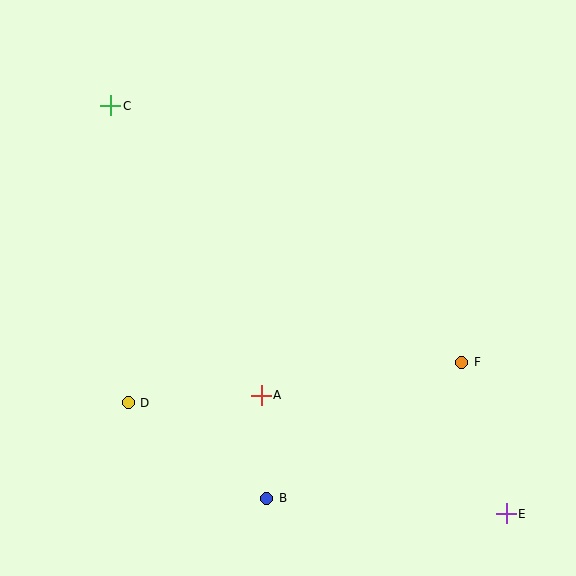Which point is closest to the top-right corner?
Point F is closest to the top-right corner.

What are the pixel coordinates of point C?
Point C is at (111, 106).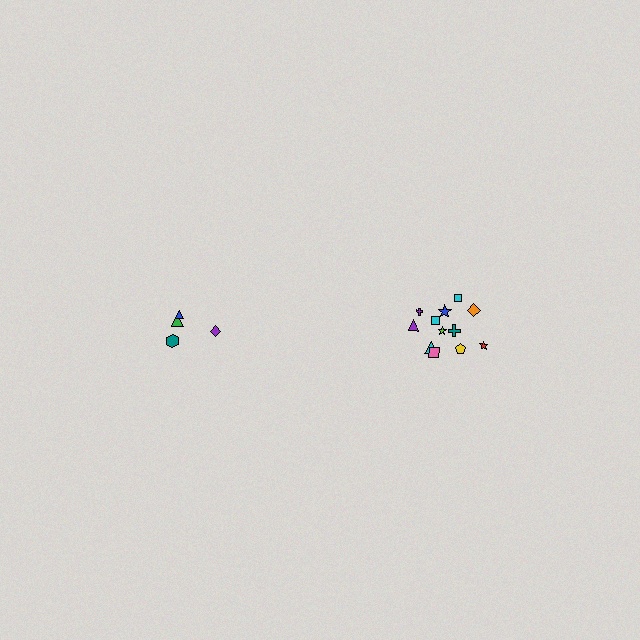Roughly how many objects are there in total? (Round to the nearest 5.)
Roughly 15 objects in total.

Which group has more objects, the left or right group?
The right group.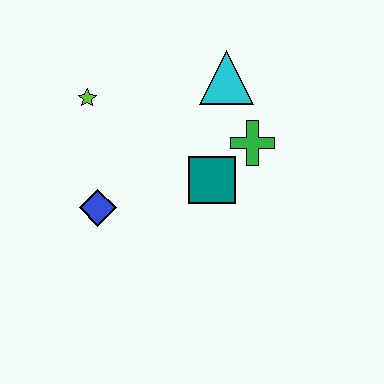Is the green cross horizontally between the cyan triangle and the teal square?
No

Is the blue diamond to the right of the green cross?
No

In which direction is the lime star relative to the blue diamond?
The lime star is above the blue diamond.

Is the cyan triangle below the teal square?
No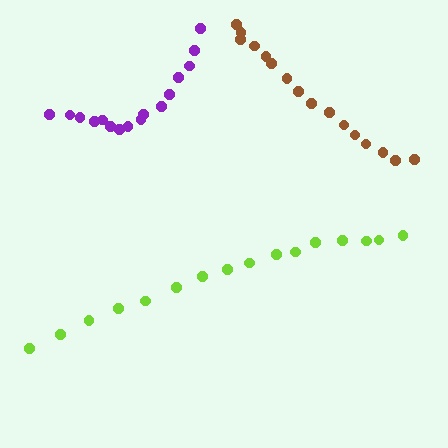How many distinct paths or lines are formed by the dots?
There are 3 distinct paths.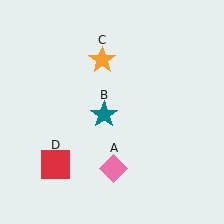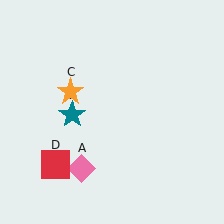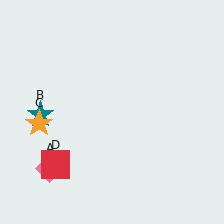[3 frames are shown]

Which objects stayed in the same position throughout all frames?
Red square (object D) remained stationary.